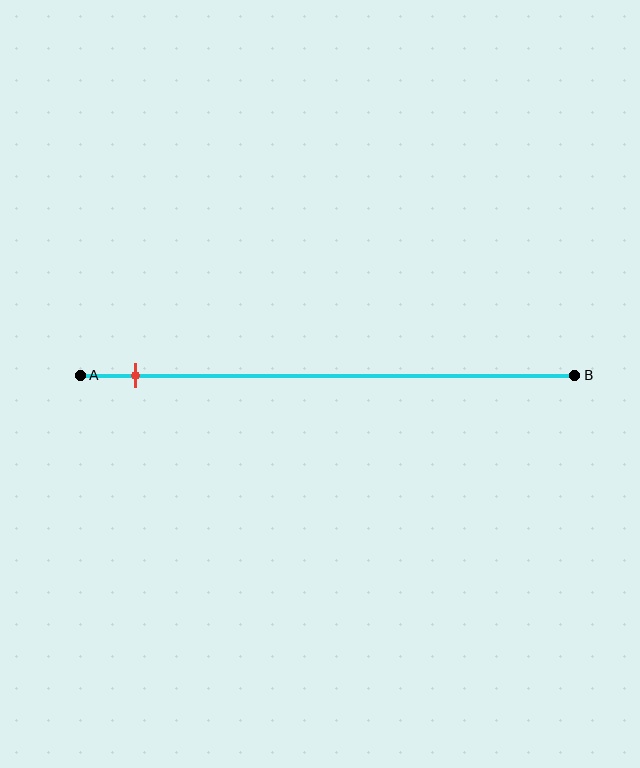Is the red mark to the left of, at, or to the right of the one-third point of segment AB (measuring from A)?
The red mark is to the left of the one-third point of segment AB.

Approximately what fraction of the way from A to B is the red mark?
The red mark is approximately 10% of the way from A to B.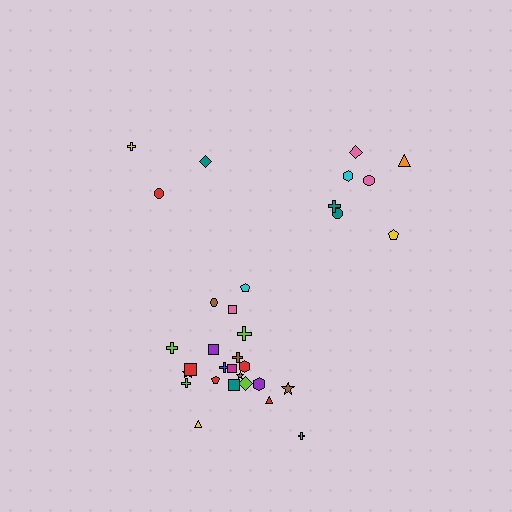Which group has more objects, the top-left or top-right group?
The top-right group.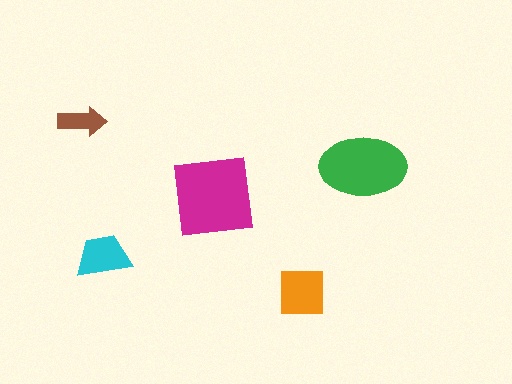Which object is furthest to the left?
The brown arrow is leftmost.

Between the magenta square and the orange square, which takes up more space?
The magenta square.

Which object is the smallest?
The brown arrow.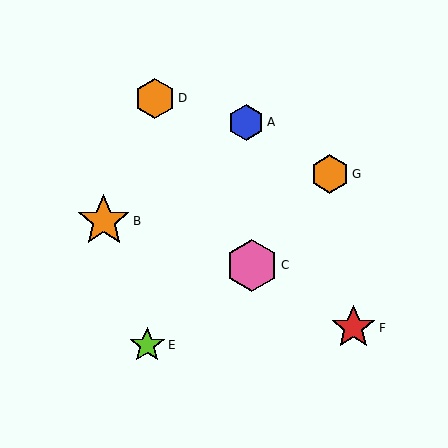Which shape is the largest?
The orange star (labeled B) is the largest.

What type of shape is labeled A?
Shape A is a blue hexagon.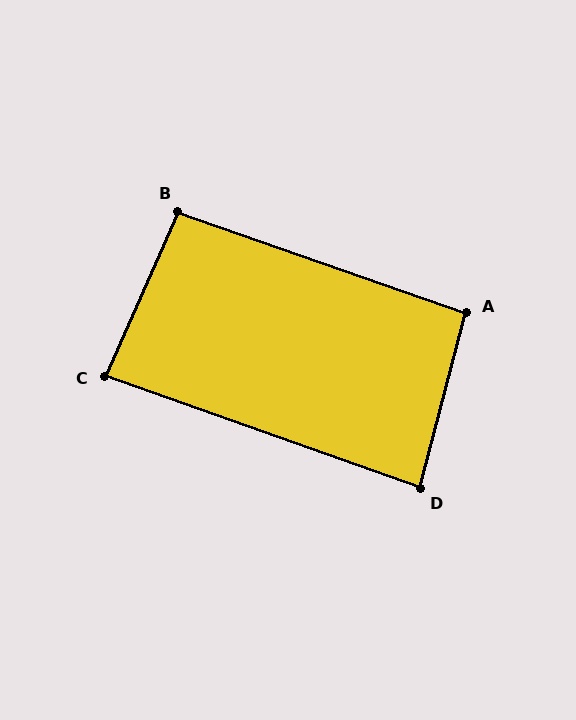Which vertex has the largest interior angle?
B, at approximately 95 degrees.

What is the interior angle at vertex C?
Approximately 85 degrees (approximately right).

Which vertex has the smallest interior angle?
D, at approximately 85 degrees.